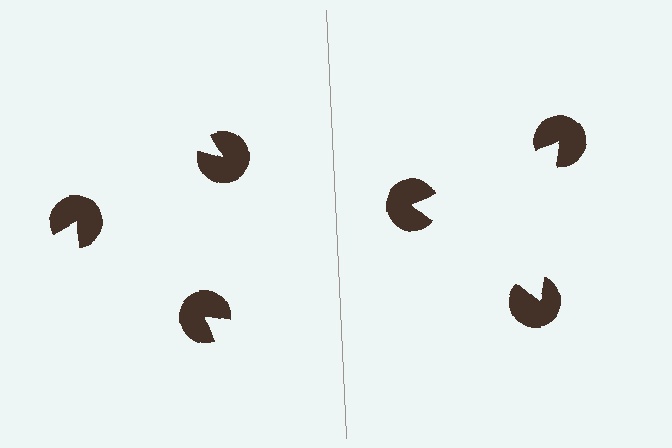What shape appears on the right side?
An illusory triangle.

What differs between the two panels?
The pac-man discs are positioned identically on both sides; only the wedge orientations differ. On the right they align to a triangle; on the left they are misaligned.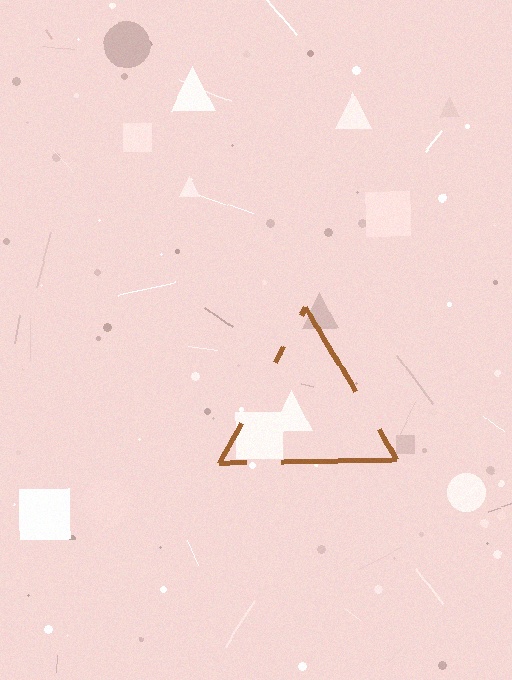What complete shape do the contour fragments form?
The contour fragments form a triangle.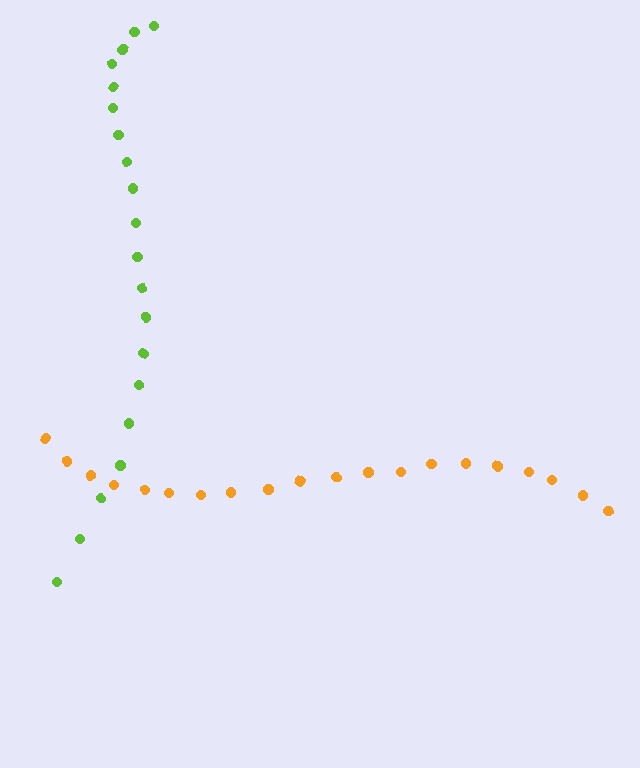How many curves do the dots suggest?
There are 2 distinct paths.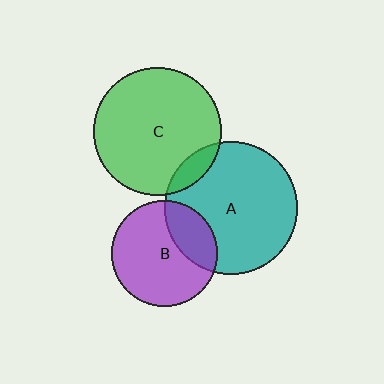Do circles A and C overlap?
Yes.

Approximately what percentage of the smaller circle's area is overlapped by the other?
Approximately 10%.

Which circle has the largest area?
Circle A (teal).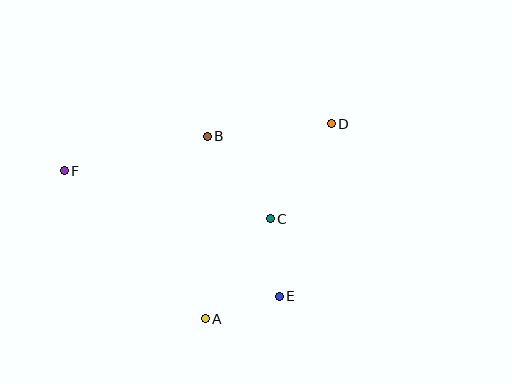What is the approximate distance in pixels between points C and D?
The distance between C and D is approximately 113 pixels.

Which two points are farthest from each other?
Points D and F are farthest from each other.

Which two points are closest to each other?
Points A and E are closest to each other.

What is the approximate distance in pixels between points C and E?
The distance between C and E is approximately 78 pixels.